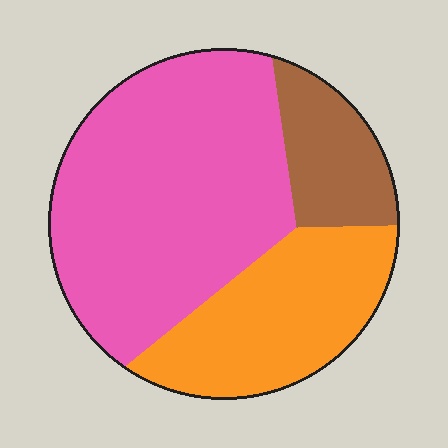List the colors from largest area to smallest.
From largest to smallest: pink, orange, brown.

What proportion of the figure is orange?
Orange covers around 30% of the figure.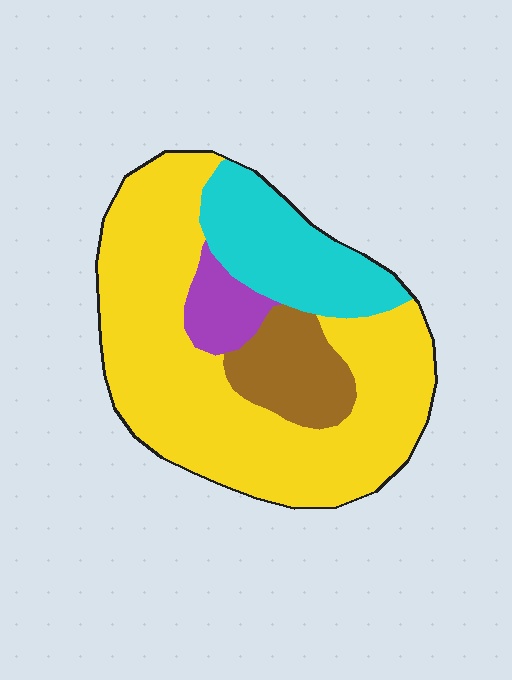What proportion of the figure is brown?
Brown takes up about one eighth (1/8) of the figure.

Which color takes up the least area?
Purple, at roughly 5%.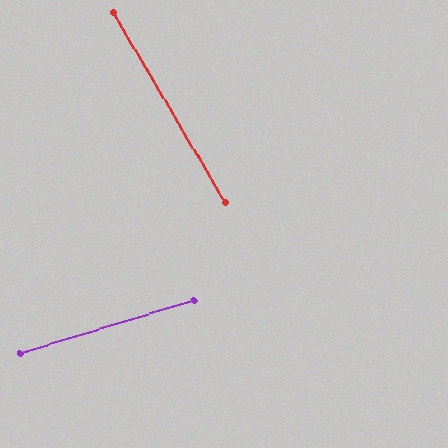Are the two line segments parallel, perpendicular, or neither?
Neither parallel nor perpendicular — they differ by about 77°.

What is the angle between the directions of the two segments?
Approximately 77 degrees.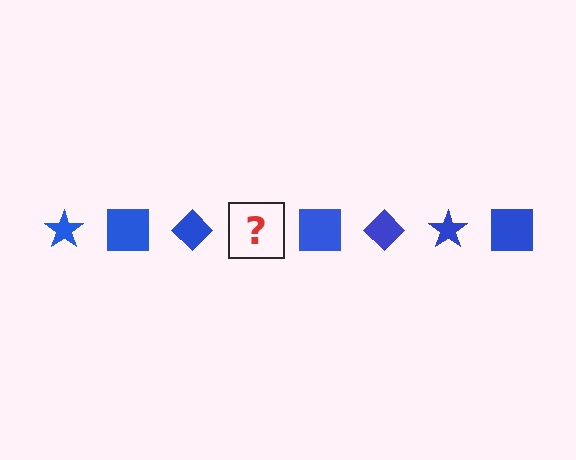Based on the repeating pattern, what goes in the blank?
The blank should be a blue star.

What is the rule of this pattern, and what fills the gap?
The rule is that the pattern cycles through star, square, diamond shapes in blue. The gap should be filled with a blue star.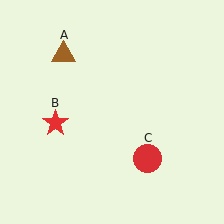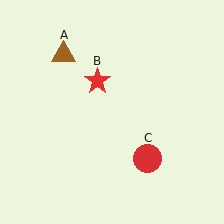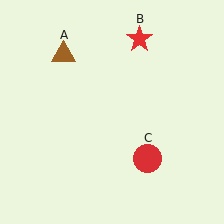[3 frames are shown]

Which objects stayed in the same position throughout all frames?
Brown triangle (object A) and red circle (object C) remained stationary.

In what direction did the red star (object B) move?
The red star (object B) moved up and to the right.